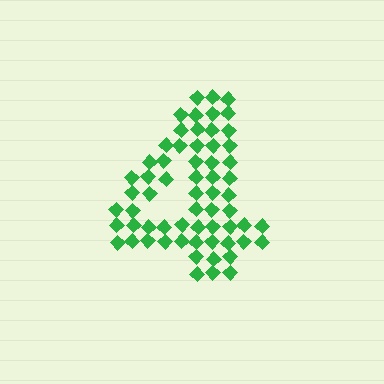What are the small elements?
The small elements are diamonds.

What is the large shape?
The large shape is the digit 4.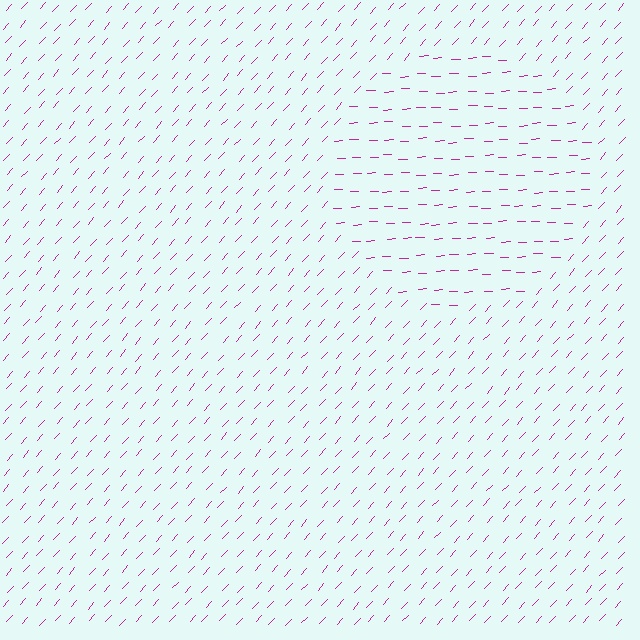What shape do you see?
I see a circle.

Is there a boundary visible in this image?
Yes, there is a texture boundary formed by a change in line orientation.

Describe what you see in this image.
The image is filled with small magenta line segments. A circle region in the image has lines oriented differently from the surrounding lines, creating a visible texture boundary.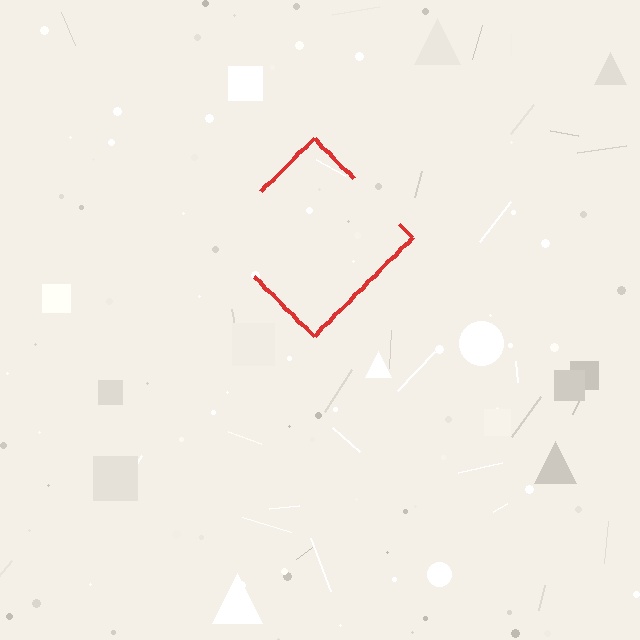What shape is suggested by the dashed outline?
The dashed outline suggests a diamond.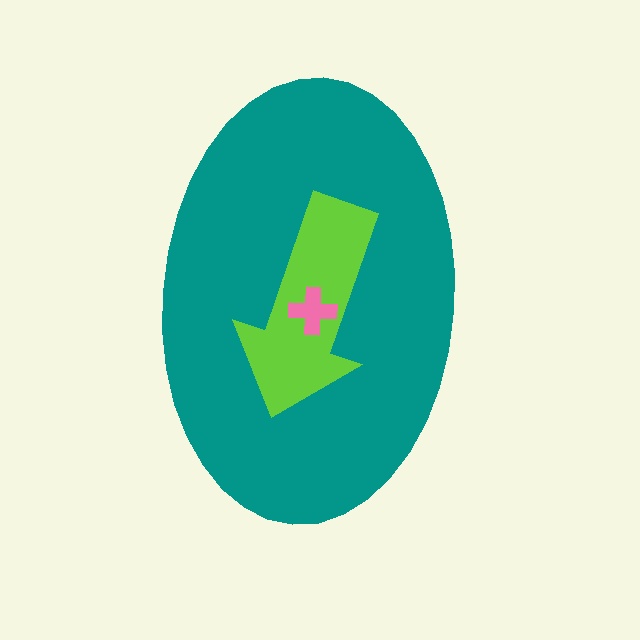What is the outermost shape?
The teal ellipse.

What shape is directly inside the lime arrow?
The pink cross.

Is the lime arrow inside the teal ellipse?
Yes.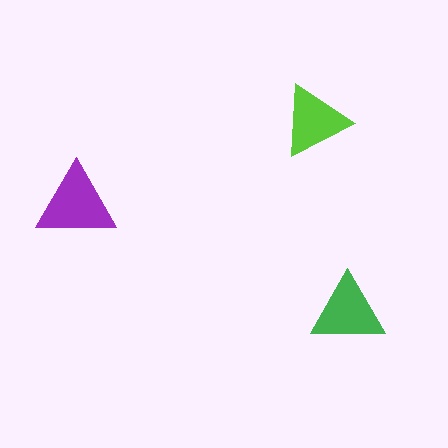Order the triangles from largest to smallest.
the purple one, the green one, the lime one.